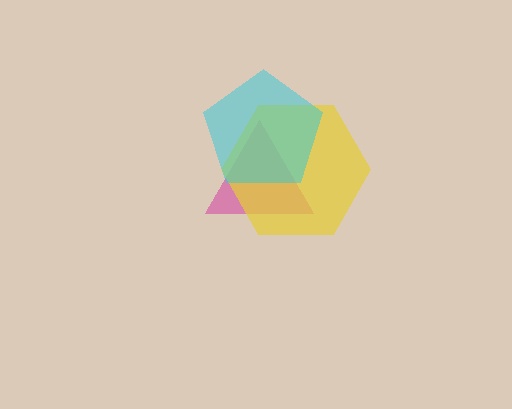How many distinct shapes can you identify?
There are 3 distinct shapes: a magenta triangle, a yellow hexagon, a cyan pentagon.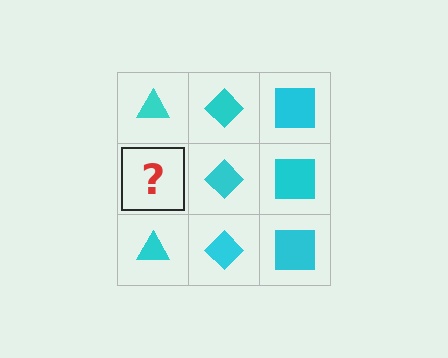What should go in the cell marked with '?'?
The missing cell should contain a cyan triangle.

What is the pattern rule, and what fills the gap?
The rule is that each column has a consistent shape. The gap should be filled with a cyan triangle.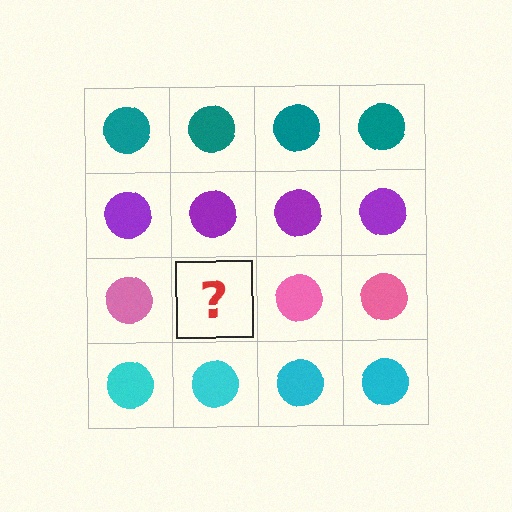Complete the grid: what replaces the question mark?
The question mark should be replaced with a pink circle.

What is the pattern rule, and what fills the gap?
The rule is that each row has a consistent color. The gap should be filled with a pink circle.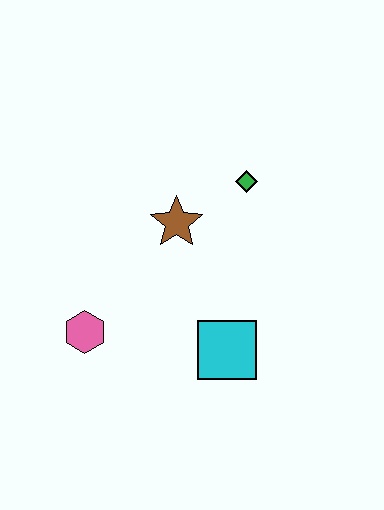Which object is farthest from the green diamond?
The pink hexagon is farthest from the green diamond.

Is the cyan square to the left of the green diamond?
Yes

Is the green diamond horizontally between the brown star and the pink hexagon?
No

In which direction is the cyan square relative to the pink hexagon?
The cyan square is to the right of the pink hexagon.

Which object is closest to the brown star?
The green diamond is closest to the brown star.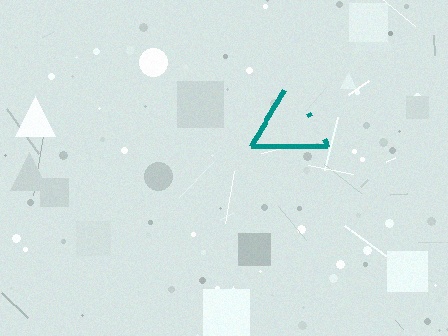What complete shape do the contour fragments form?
The contour fragments form a triangle.